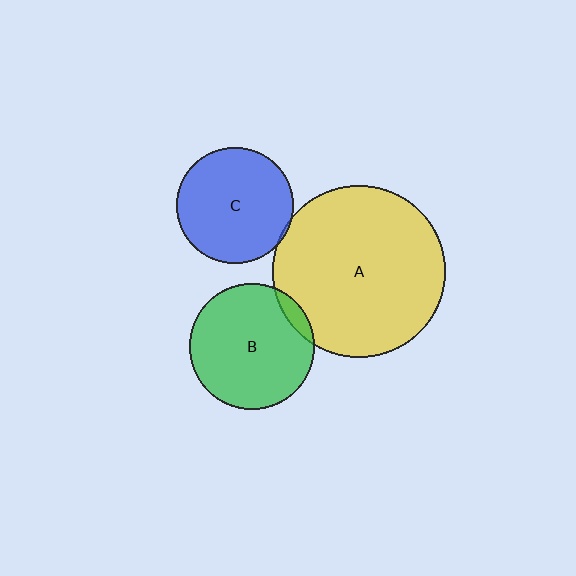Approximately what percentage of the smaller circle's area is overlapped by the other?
Approximately 5%.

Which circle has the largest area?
Circle A (yellow).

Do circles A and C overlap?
Yes.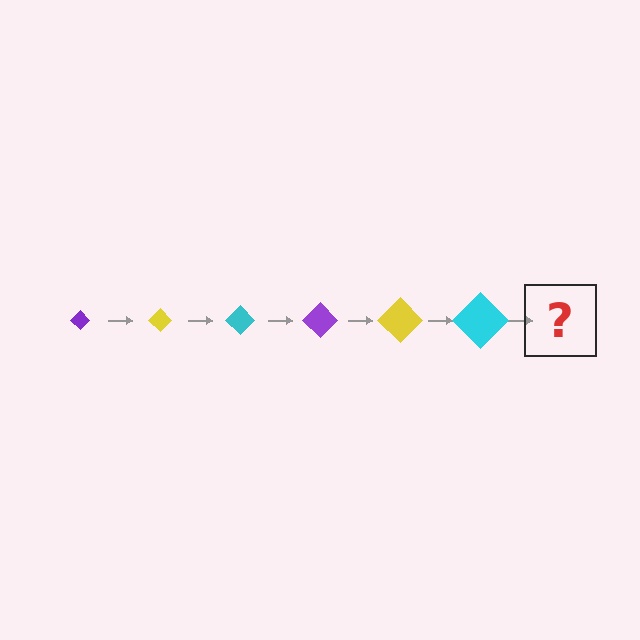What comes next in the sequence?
The next element should be a purple diamond, larger than the previous one.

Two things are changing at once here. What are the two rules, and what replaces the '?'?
The two rules are that the diamond grows larger each step and the color cycles through purple, yellow, and cyan. The '?' should be a purple diamond, larger than the previous one.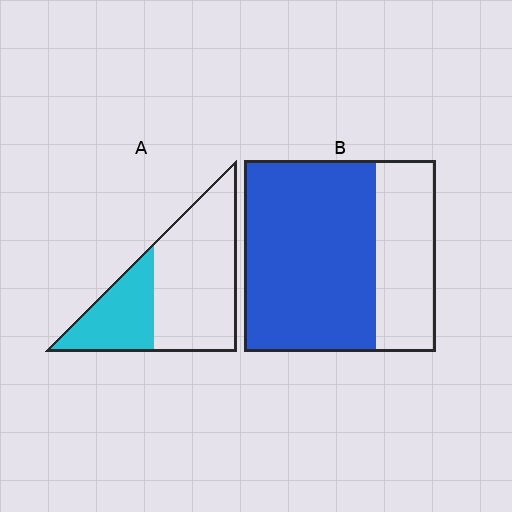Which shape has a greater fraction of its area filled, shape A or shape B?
Shape B.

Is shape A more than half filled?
No.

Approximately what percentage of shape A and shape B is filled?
A is approximately 30% and B is approximately 70%.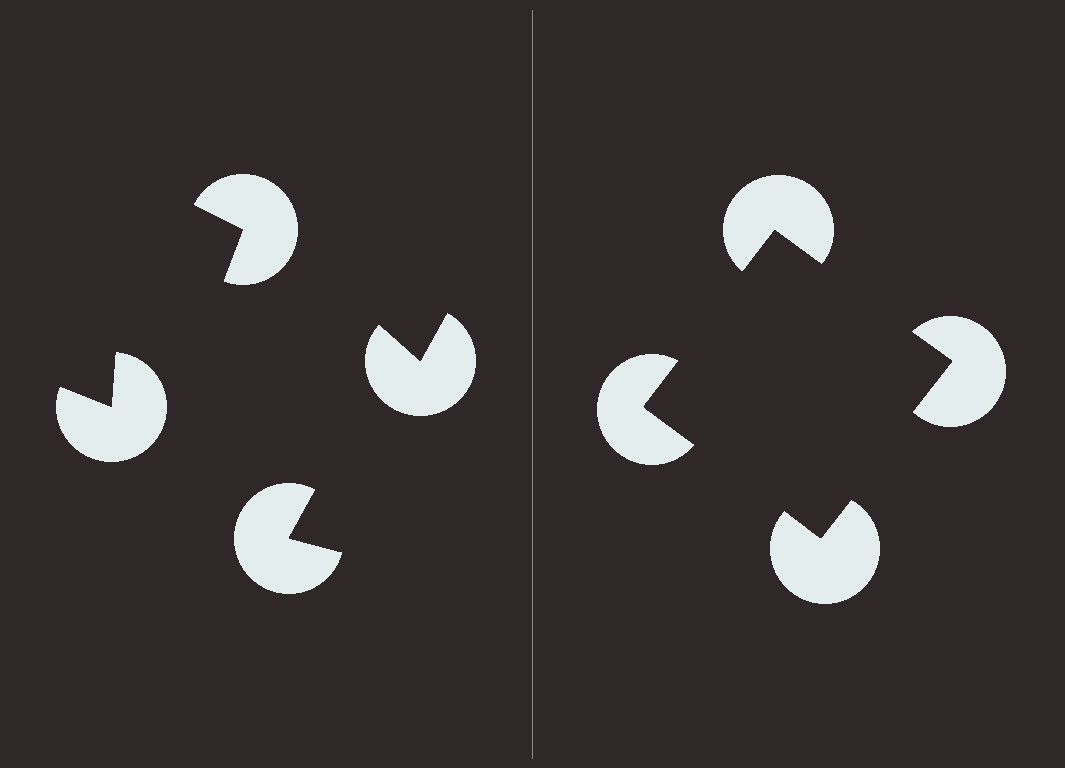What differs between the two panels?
The pac-man discs are positioned identically on both sides; only the wedge orientations differ. On the right they align to a square; on the left they are misaligned.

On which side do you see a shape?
An illusory square appears on the right side. On the left side the wedge cuts are rotated, so no coherent shape forms.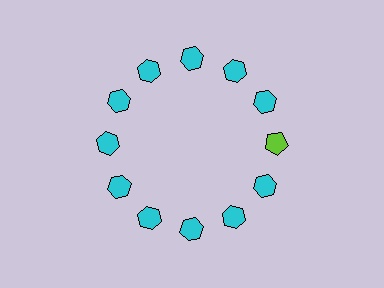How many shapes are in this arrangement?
There are 12 shapes arranged in a ring pattern.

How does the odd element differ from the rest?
It differs in both color (lime instead of cyan) and shape (pentagon instead of hexagon).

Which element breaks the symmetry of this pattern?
The lime pentagon at roughly the 3 o'clock position breaks the symmetry. All other shapes are cyan hexagons.